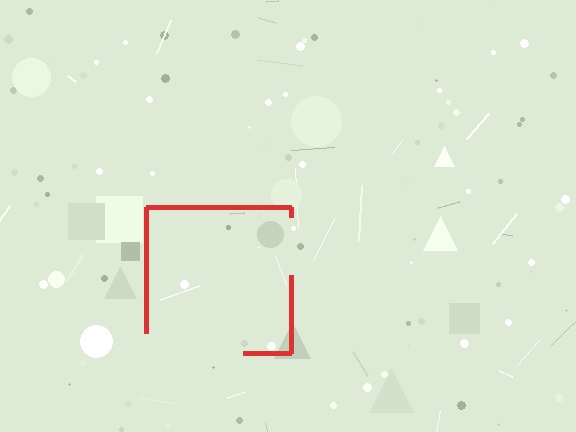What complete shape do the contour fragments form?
The contour fragments form a square.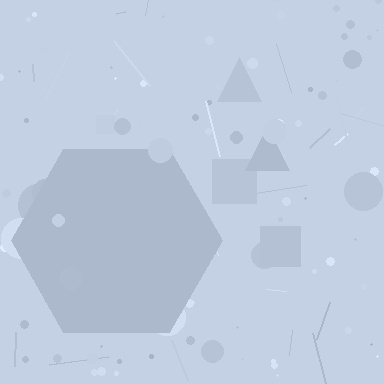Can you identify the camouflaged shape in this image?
The camouflaged shape is a hexagon.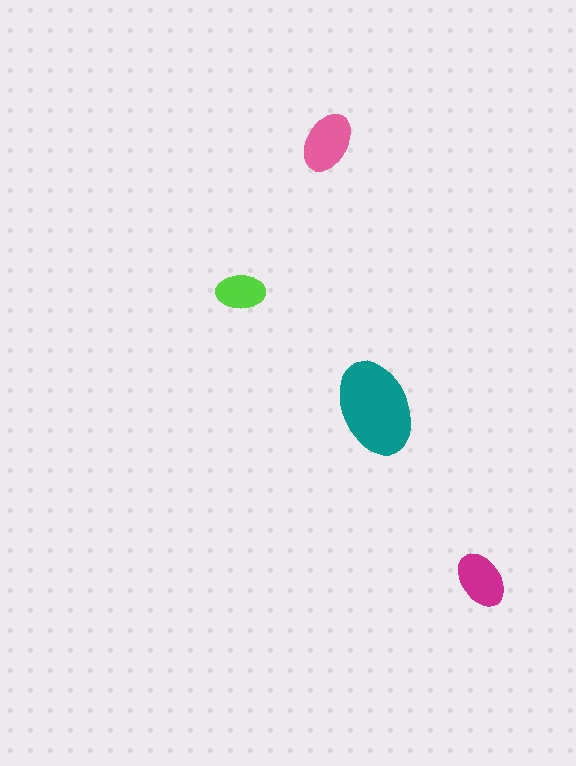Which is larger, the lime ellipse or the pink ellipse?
The pink one.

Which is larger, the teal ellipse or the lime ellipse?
The teal one.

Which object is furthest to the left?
The lime ellipse is leftmost.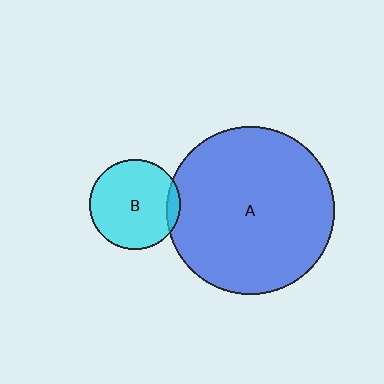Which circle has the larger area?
Circle A (blue).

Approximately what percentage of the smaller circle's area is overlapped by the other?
Approximately 10%.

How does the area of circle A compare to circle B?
Approximately 3.5 times.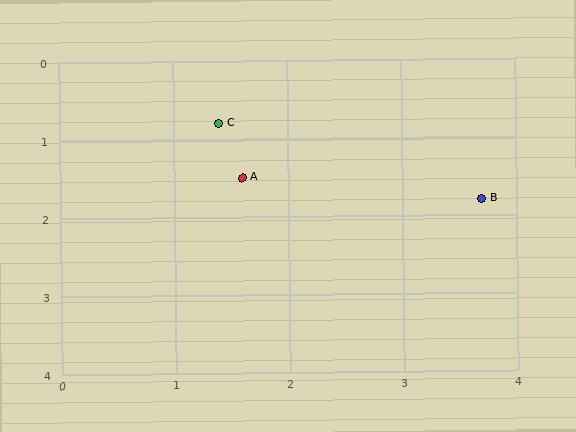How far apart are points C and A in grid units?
Points C and A are about 0.7 grid units apart.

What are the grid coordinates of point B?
Point B is at approximately (3.7, 1.8).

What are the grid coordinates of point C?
Point C is at approximately (1.4, 0.8).